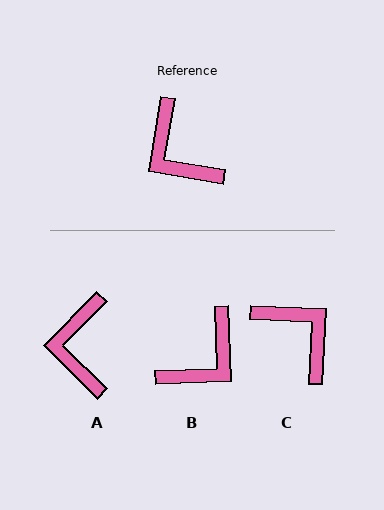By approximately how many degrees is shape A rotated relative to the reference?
Approximately 35 degrees clockwise.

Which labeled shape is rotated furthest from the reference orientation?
C, about 173 degrees away.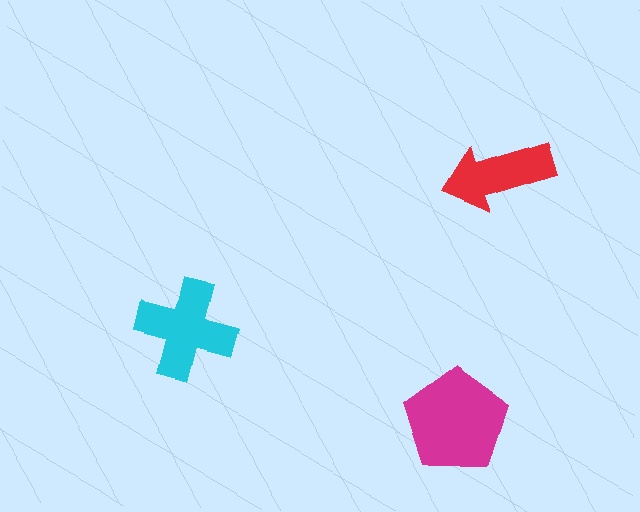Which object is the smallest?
The red arrow.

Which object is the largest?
The magenta pentagon.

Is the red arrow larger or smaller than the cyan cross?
Smaller.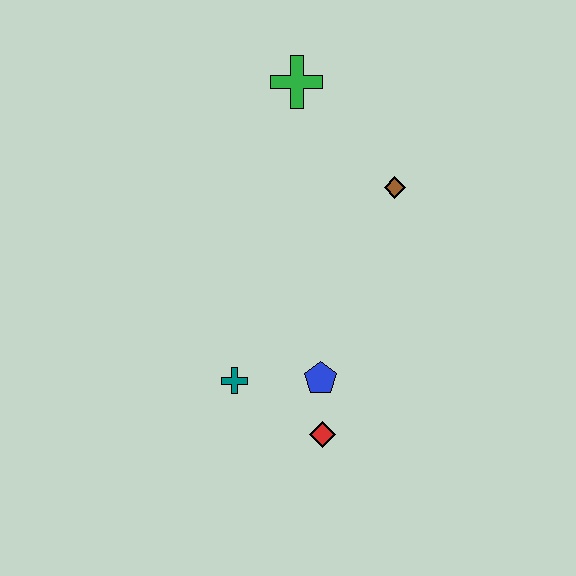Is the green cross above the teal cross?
Yes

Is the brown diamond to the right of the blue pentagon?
Yes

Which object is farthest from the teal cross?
The green cross is farthest from the teal cross.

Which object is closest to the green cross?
The brown diamond is closest to the green cross.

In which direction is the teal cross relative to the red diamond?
The teal cross is to the left of the red diamond.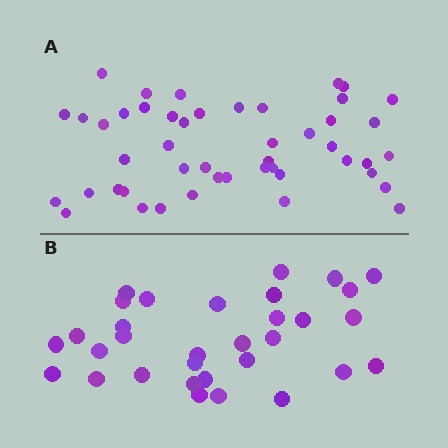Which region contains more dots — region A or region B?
Region A (the top region) has more dots.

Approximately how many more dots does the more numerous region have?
Region A has approximately 15 more dots than region B.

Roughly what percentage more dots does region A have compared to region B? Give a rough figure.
About 45% more.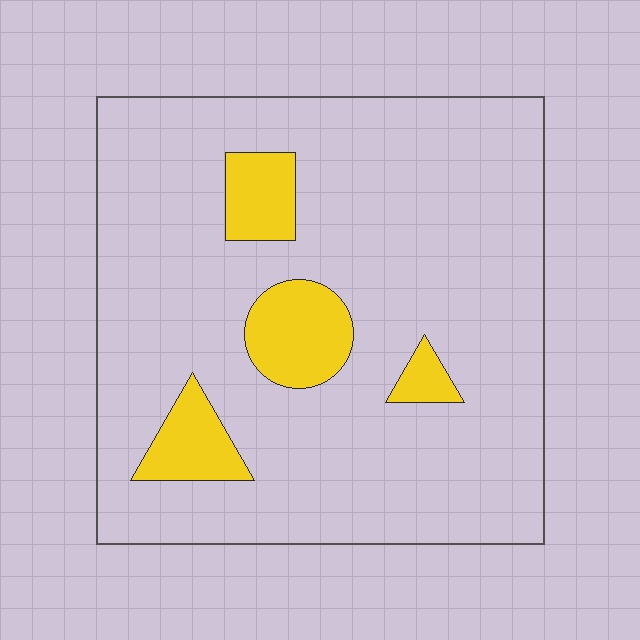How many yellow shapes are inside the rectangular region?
4.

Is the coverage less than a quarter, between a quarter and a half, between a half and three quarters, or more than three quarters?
Less than a quarter.